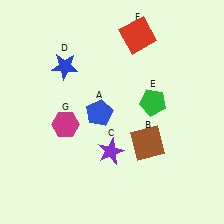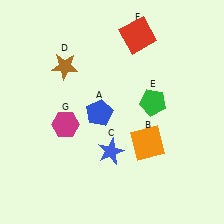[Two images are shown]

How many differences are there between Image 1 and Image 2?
There are 3 differences between the two images.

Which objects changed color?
B changed from brown to orange. C changed from purple to blue. D changed from blue to brown.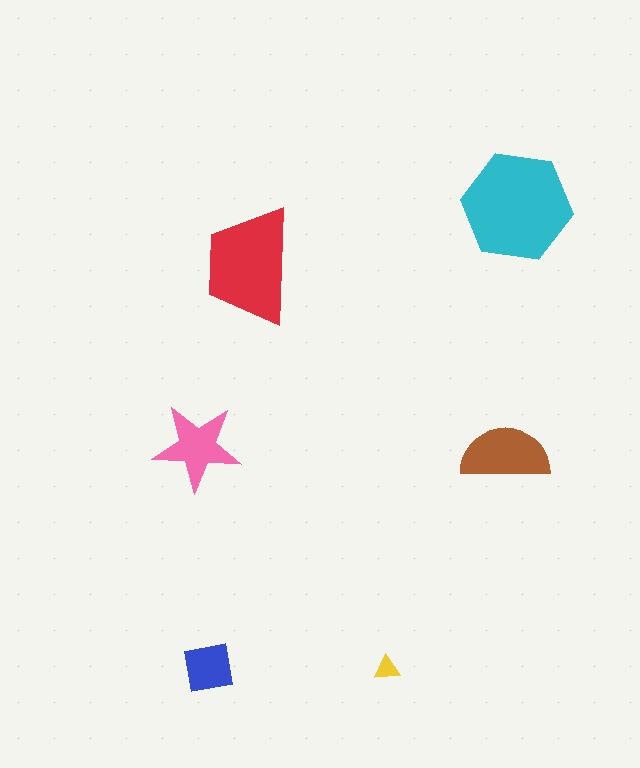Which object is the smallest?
The yellow triangle.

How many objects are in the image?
There are 6 objects in the image.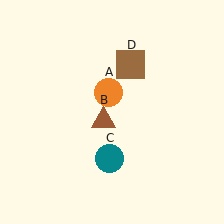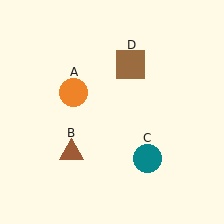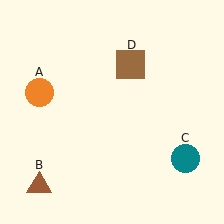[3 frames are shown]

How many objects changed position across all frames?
3 objects changed position: orange circle (object A), brown triangle (object B), teal circle (object C).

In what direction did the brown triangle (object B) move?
The brown triangle (object B) moved down and to the left.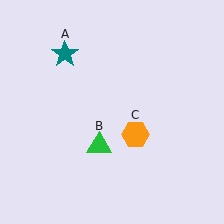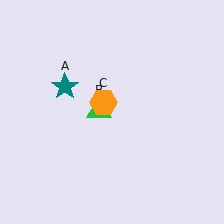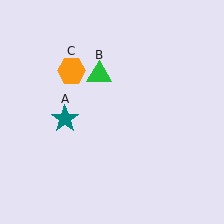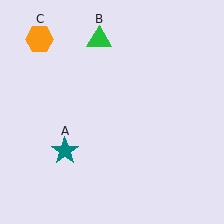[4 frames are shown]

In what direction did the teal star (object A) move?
The teal star (object A) moved down.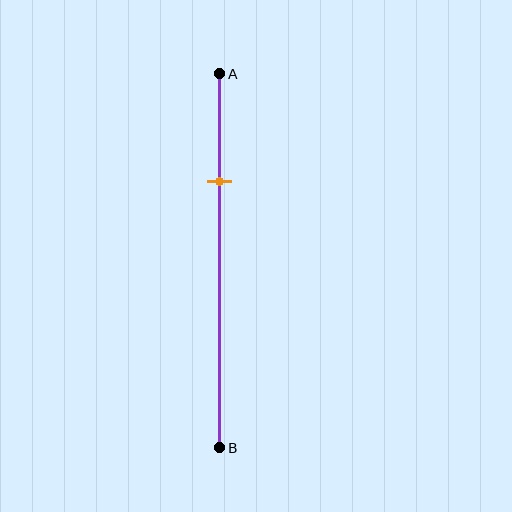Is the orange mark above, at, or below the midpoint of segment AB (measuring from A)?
The orange mark is above the midpoint of segment AB.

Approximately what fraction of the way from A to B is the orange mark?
The orange mark is approximately 30% of the way from A to B.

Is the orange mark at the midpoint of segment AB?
No, the mark is at about 30% from A, not at the 50% midpoint.